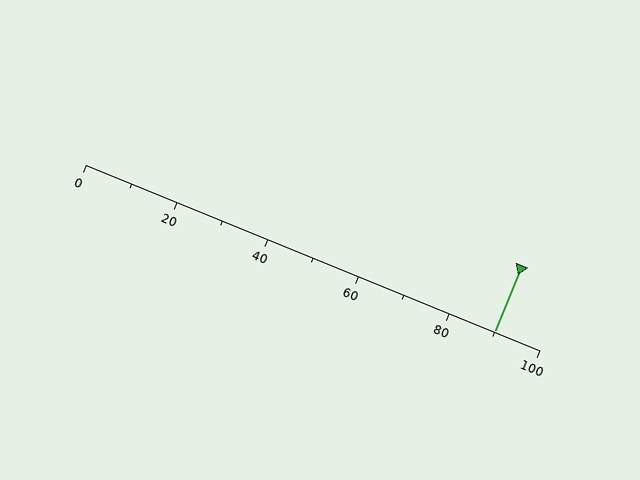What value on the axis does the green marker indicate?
The marker indicates approximately 90.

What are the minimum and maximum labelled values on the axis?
The axis runs from 0 to 100.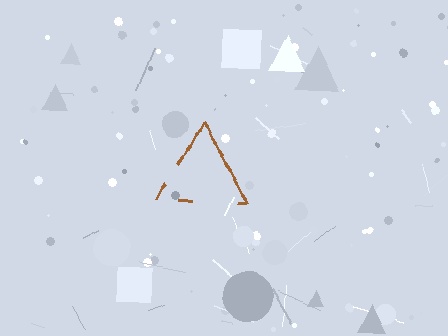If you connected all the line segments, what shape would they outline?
They would outline a triangle.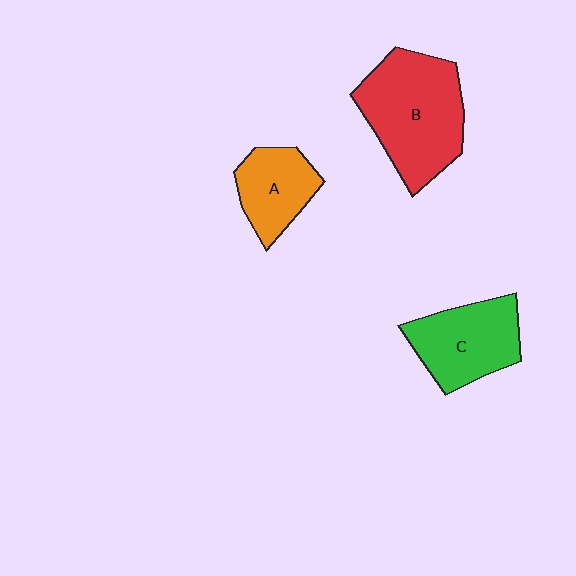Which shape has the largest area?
Shape B (red).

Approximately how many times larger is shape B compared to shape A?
Approximately 1.9 times.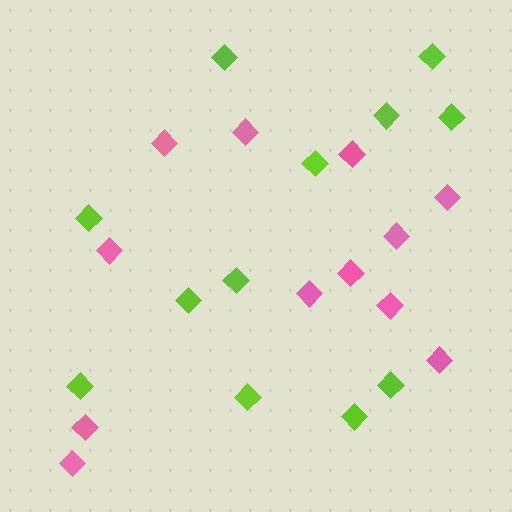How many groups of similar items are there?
There are 2 groups: one group of pink diamonds (12) and one group of lime diamonds (12).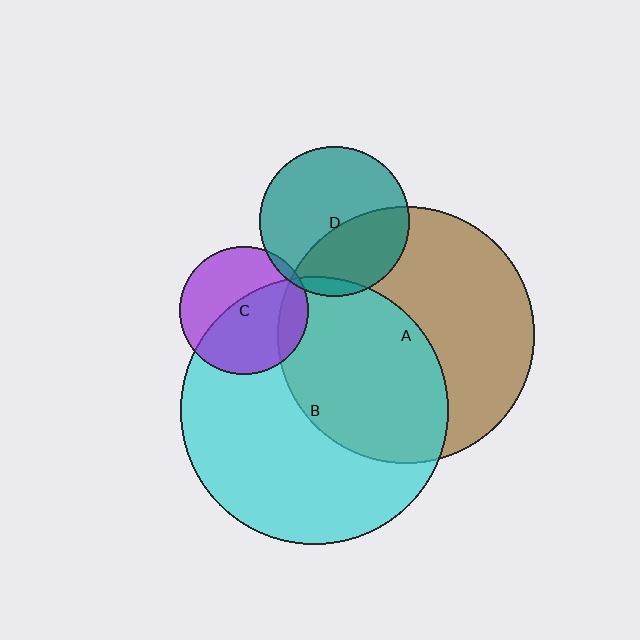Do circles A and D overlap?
Yes.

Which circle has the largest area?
Circle B (cyan).